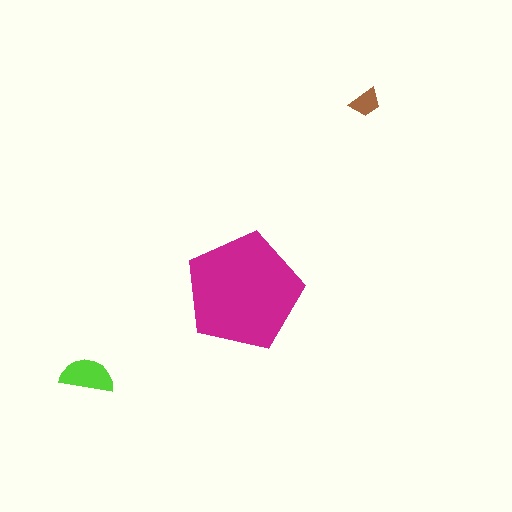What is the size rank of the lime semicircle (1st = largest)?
2nd.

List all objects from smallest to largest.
The brown trapezoid, the lime semicircle, the magenta pentagon.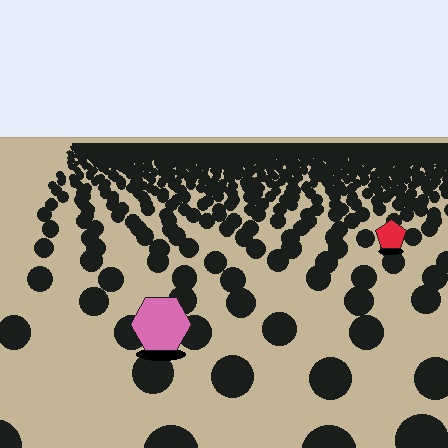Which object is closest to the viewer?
The pink hexagon is closest. The texture marks near it are larger and more spread out.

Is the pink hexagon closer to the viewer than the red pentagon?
Yes. The pink hexagon is closer — you can tell from the texture gradient: the ground texture is coarser near it.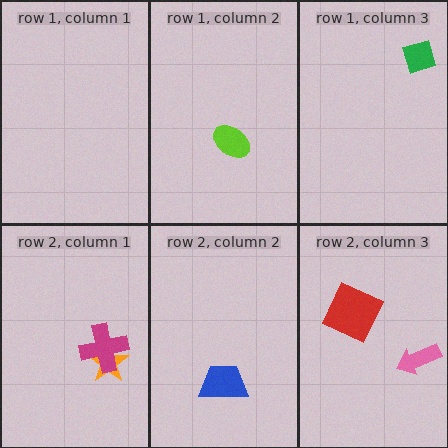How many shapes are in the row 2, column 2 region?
1.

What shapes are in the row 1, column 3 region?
The green diamond.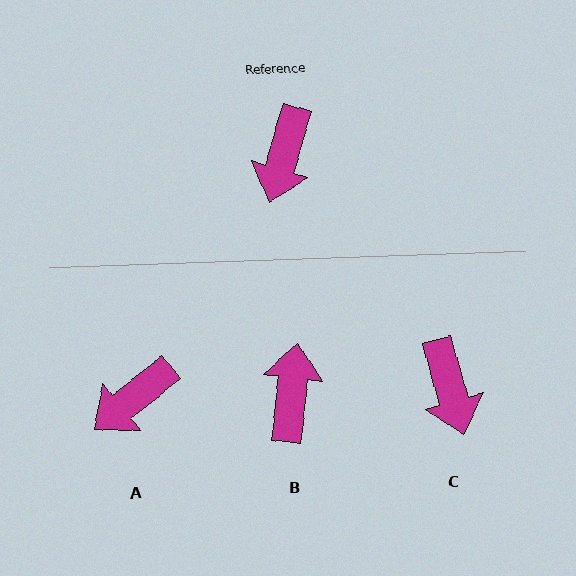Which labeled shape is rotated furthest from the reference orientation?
B, about 170 degrees away.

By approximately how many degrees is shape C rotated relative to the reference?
Approximately 33 degrees counter-clockwise.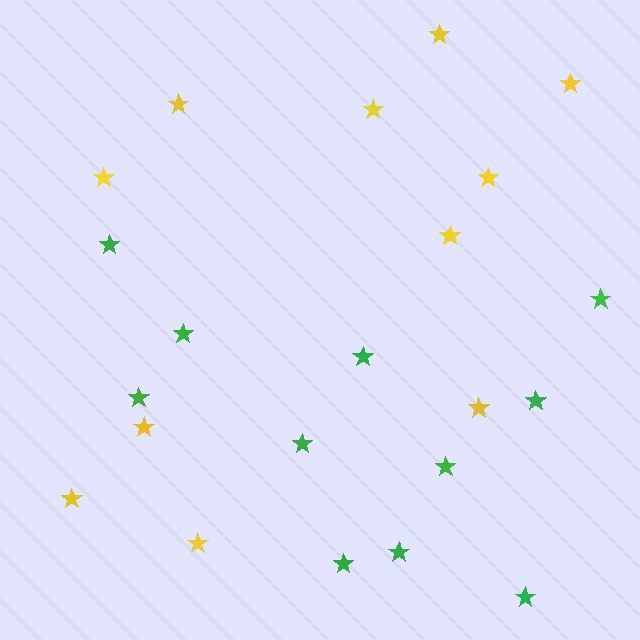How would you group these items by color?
There are 2 groups: one group of green stars (11) and one group of yellow stars (11).